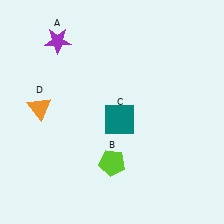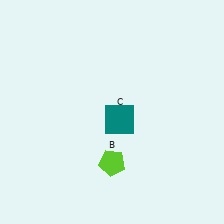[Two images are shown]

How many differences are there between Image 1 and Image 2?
There are 2 differences between the two images.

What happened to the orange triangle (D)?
The orange triangle (D) was removed in Image 2. It was in the top-left area of Image 1.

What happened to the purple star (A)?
The purple star (A) was removed in Image 2. It was in the top-left area of Image 1.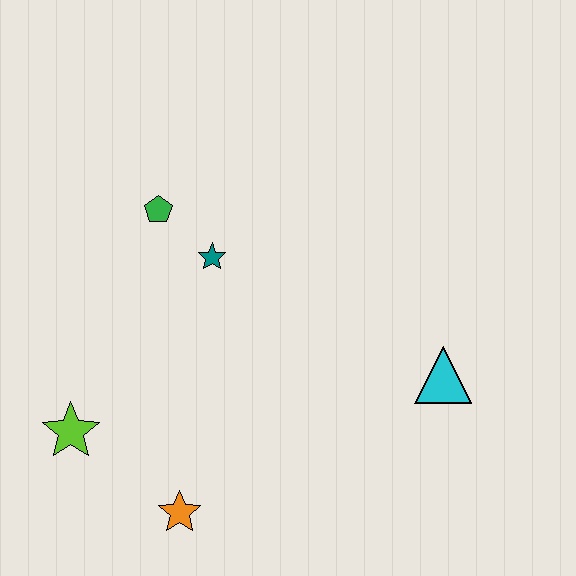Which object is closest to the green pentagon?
The teal star is closest to the green pentagon.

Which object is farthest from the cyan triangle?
The lime star is farthest from the cyan triangle.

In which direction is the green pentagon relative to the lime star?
The green pentagon is above the lime star.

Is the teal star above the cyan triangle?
Yes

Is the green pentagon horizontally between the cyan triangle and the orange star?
No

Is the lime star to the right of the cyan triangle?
No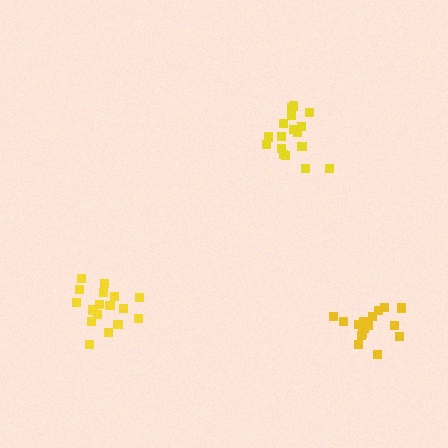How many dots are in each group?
Group 1: 17 dots, Group 2: 16 dots, Group 3: 18 dots (51 total).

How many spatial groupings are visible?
There are 3 spatial groupings.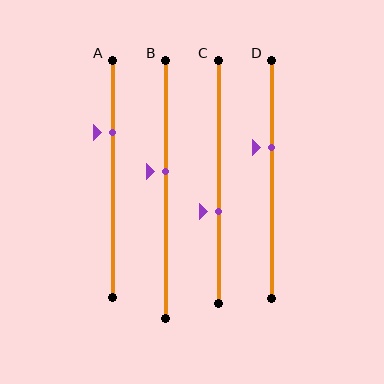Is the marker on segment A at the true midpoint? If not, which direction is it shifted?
No, the marker on segment A is shifted upward by about 20% of the segment length.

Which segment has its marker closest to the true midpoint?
Segment B has its marker closest to the true midpoint.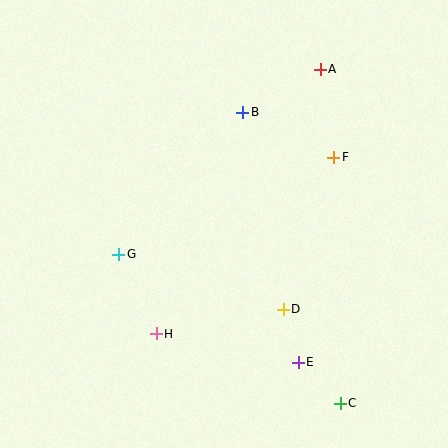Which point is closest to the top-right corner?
Point A is closest to the top-right corner.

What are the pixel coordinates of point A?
Point A is at (320, 69).